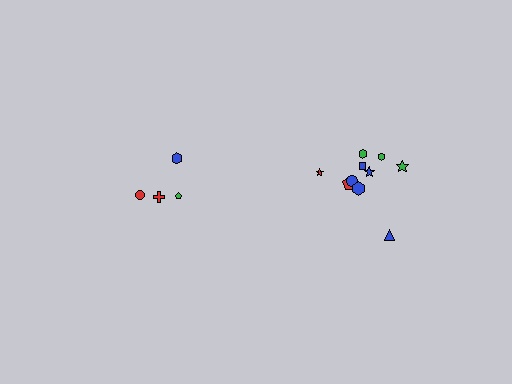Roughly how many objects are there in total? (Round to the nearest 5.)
Roughly 15 objects in total.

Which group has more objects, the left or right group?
The right group.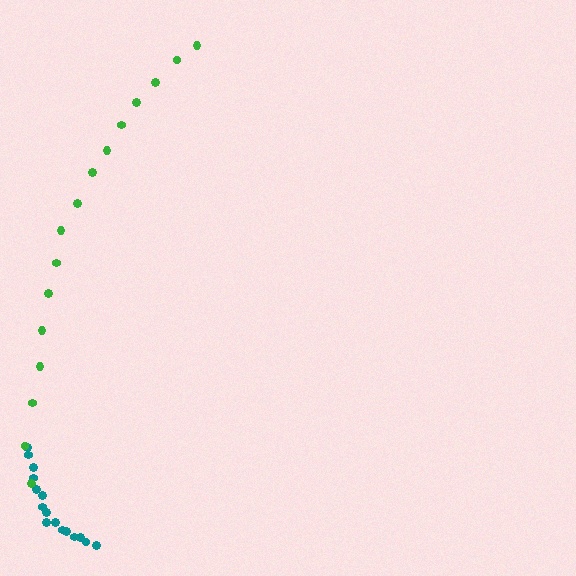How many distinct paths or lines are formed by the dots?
There are 2 distinct paths.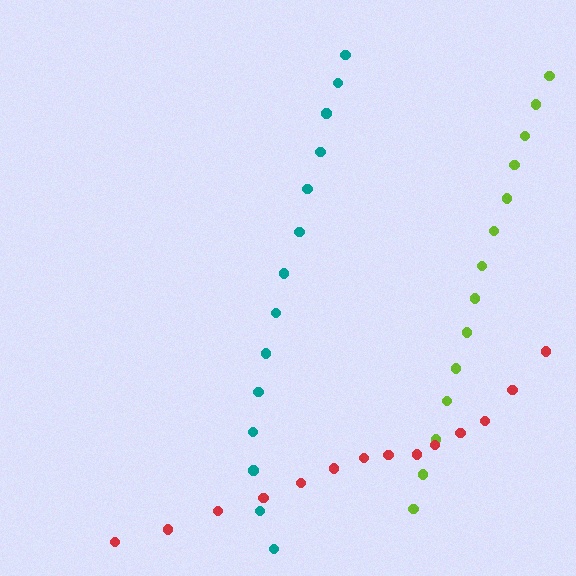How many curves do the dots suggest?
There are 3 distinct paths.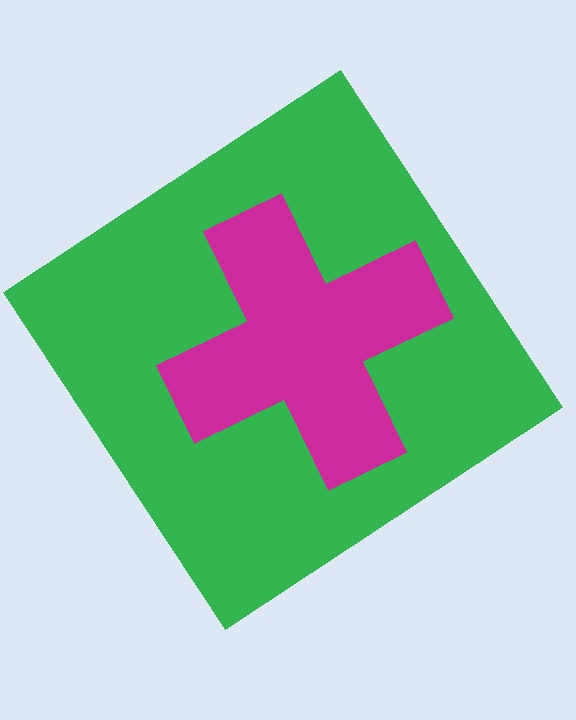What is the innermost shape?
The magenta cross.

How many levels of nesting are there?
2.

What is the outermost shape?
The green diamond.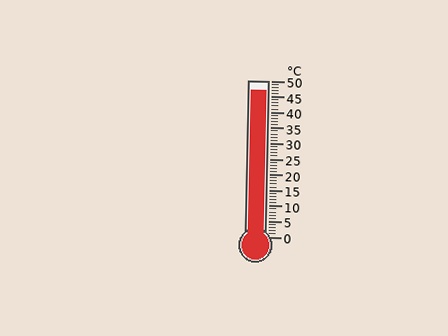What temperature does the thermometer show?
The thermometer shows approximately 47°C.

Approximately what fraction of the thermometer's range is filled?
The thermometer is filled to approximately 95% of its range.